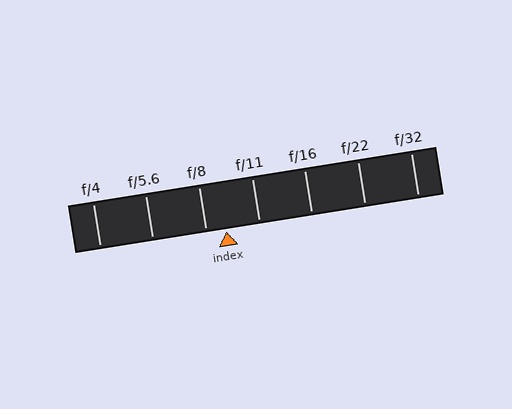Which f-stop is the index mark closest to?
The index mark is closest to f/8.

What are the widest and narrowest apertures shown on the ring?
The widest aperture shown is f/4 and the narrowest is f/32.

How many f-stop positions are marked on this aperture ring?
There are 7 f-stop positions marked.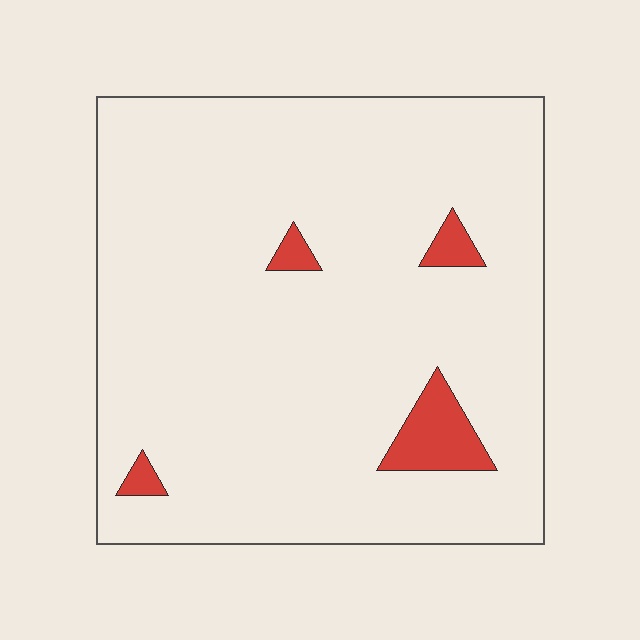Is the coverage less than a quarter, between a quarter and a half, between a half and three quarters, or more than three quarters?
Less than a quarter.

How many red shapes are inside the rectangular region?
4.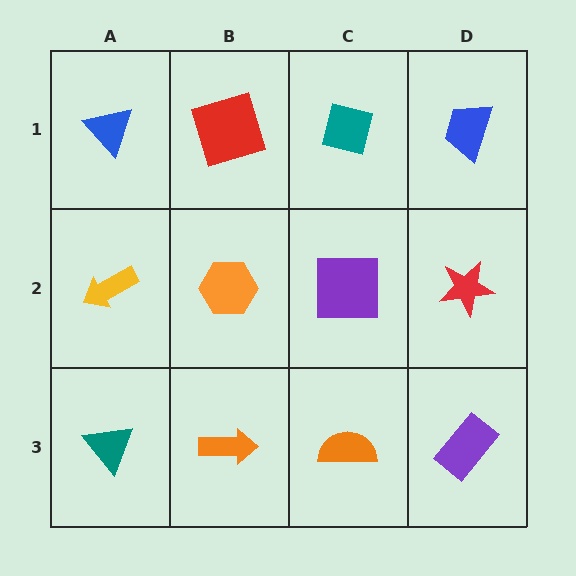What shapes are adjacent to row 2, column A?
A blue triangle (row 1, column A), a teal triangle (row 3, column A), an orange hexagon (row 2, column B).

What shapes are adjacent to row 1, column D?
A red star (row 2, column D), a teal square (row 1, column C).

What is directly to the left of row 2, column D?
A purple square.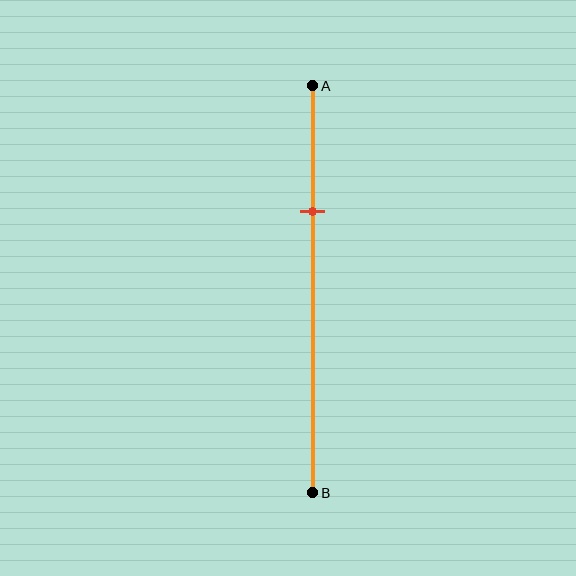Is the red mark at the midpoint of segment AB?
No, the mark is at about 30% from A, not at the 50% midpoint.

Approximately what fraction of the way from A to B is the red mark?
The red mark is approximately 30% of the way from A to B.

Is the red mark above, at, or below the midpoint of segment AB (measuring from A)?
The red mark is above the midpoint of segment AB.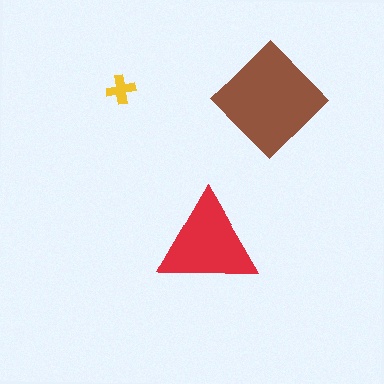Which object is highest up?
The yellow cross is topmost.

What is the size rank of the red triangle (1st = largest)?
2nd.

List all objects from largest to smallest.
The brown diamond, the red triangle, the yellow cross.